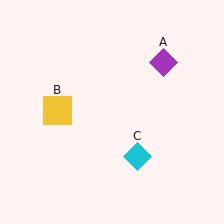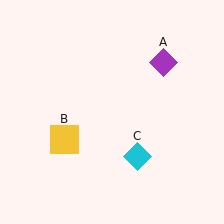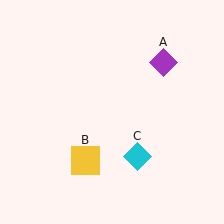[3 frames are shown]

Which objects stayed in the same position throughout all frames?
Purple diamond (object A) and cyan diamond (object C) remained stationary.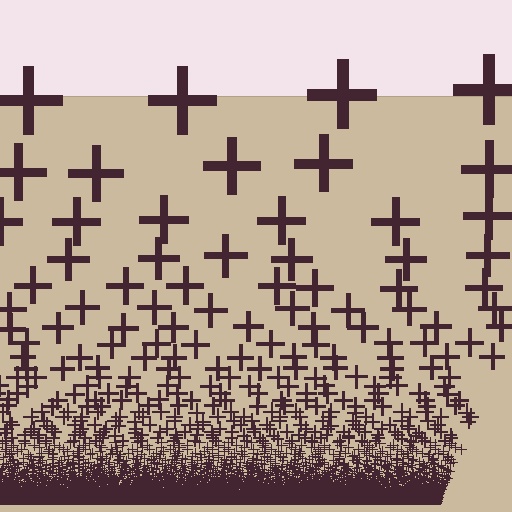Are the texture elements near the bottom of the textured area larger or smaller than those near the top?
Smaller. The gradient is inverted — elements near the bottom are smaller and denser.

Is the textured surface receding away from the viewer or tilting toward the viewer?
The surface appears to tilt toward the viewer. Texture elements get larger and sparser toward the top.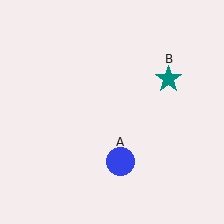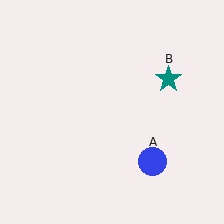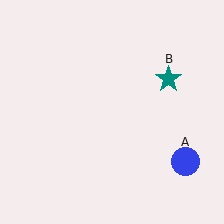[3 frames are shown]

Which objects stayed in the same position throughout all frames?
Teal star (object B) remained stationary.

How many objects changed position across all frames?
1 object changed position: blue circle (object A).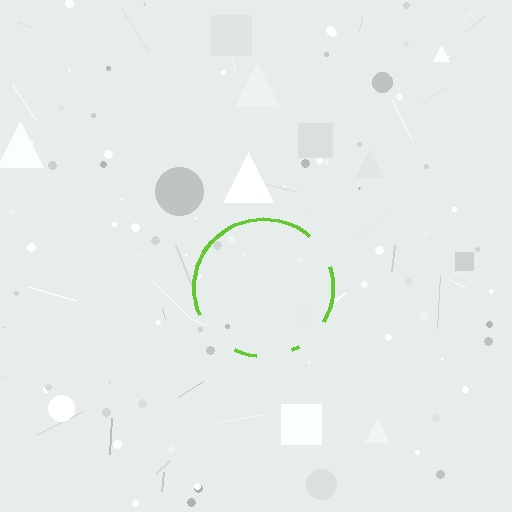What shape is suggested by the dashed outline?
The dashed outline suggests a circle.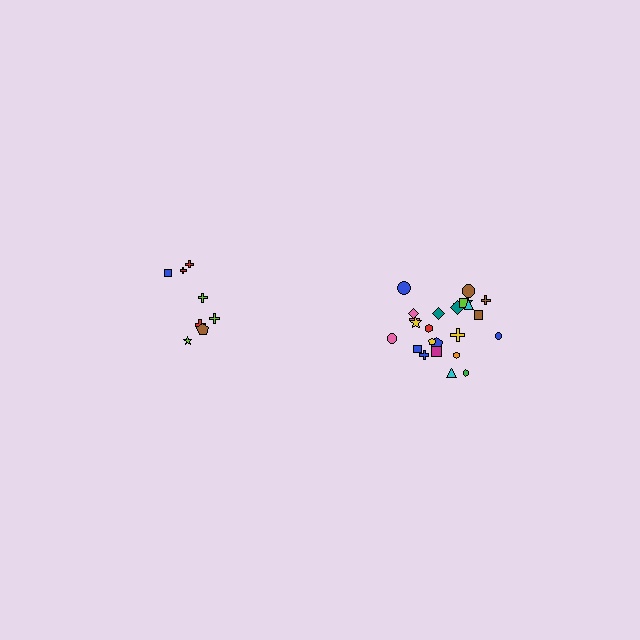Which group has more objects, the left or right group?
The right group.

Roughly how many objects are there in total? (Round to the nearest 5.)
Roughly 35 objects in total.